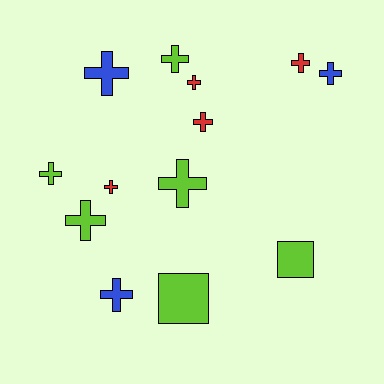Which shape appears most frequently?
Cross, with 11 objects.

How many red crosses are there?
There are 4 red crosses.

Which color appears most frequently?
Lime, with 6 objects.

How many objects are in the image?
There are 13 objects.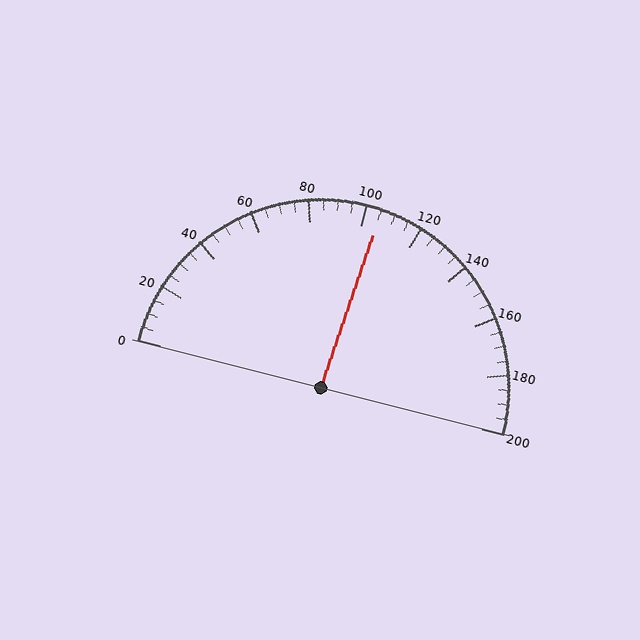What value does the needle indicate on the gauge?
The needle indicates approximately 105.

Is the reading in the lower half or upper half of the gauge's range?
The reading is in the upper half of the range (0 to 200).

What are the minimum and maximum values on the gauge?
The gauge ranges from 0 to 200.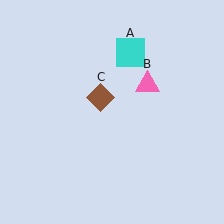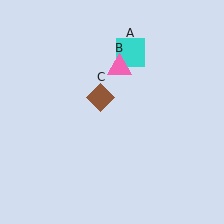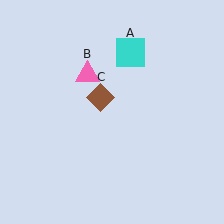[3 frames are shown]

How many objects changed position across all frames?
1 object changed position: pink triangle (object B).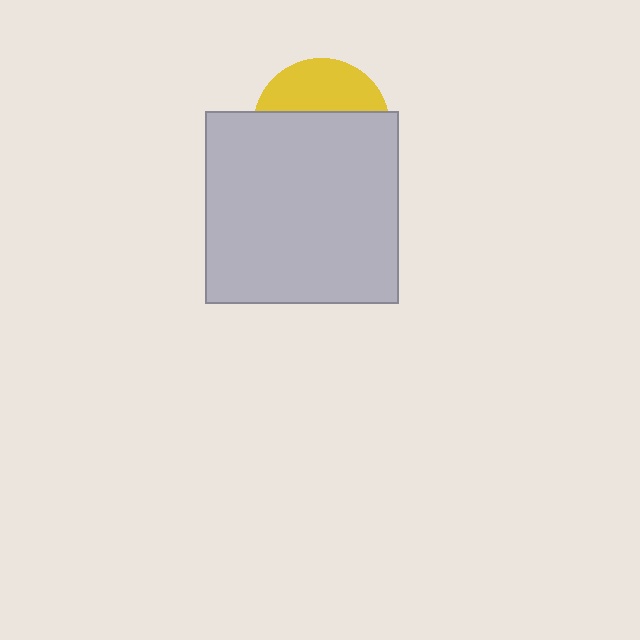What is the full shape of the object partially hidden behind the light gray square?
The partially hidden object is a yellow circle.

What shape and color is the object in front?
The object in front is a light gray square.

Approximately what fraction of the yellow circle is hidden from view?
Roughly 64% of the yellow circle is hidden behind the light gray square.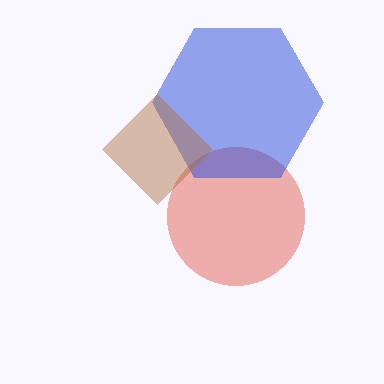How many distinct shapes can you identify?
There are 3 distinct shapes: a red circle, a blue hexagon, a brown diamond.